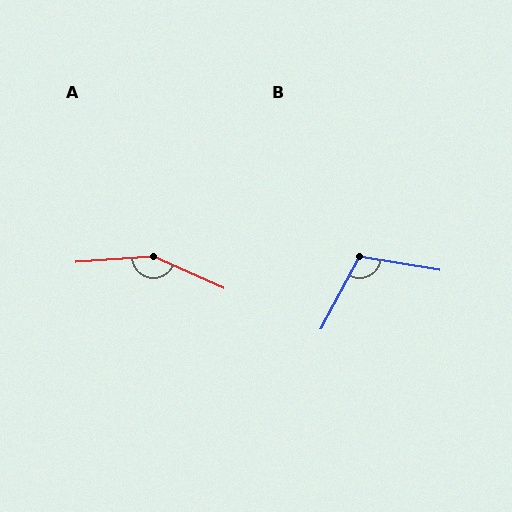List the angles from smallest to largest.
B (109°), A (152°).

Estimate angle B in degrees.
Approximately 109 degrees.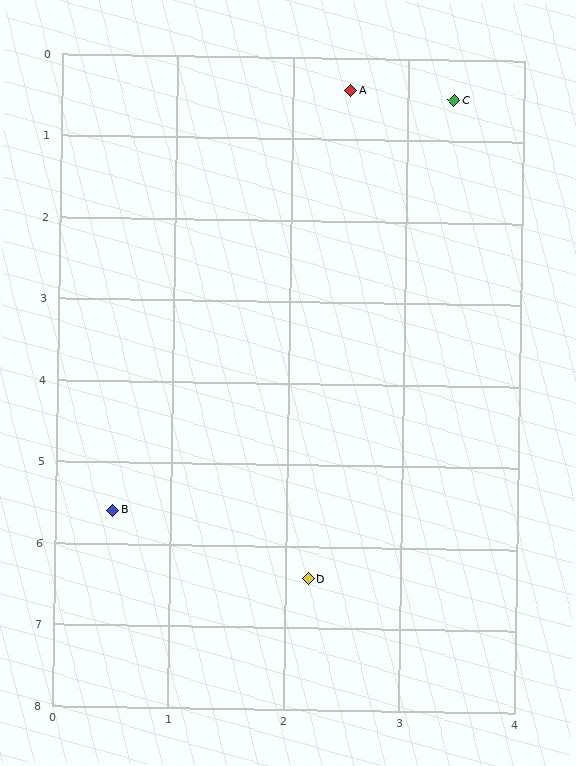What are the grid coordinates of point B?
Point B is at approximately (0.5, 5.6).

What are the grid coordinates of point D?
Point D is at approximately (2.2, 6.4).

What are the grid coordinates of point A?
Point A is at approximately (2.5, 0.4).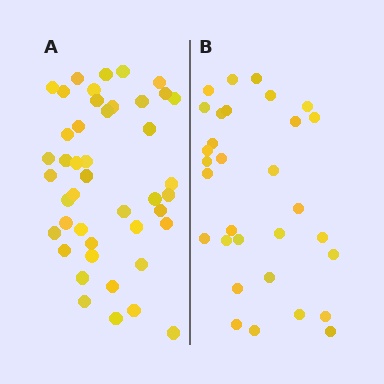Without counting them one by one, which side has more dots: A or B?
Region A (the left region) has more dots.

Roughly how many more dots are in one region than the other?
Region A has approximately 15 more dots than region B.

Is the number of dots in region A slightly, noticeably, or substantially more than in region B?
Region A has noticeably more, but not dramatically so. The ratio is roughly 1.4 to 1.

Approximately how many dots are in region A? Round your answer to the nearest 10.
About 40 dots. (The exact count is 44, which rounds to 40.)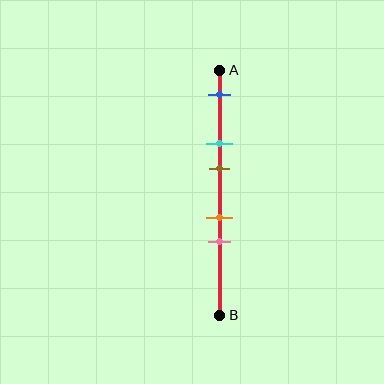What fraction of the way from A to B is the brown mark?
The brown mark is approximately 40% (0.4) of the way from A to B.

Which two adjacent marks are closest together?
The orange and pink marks are the closest adjacent pair.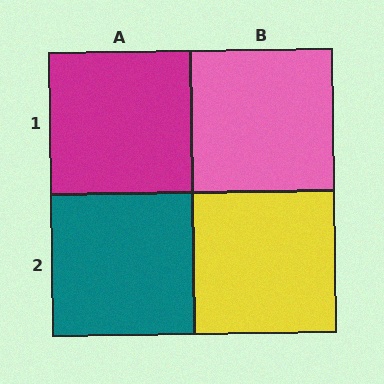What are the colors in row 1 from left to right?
Magenta, pink.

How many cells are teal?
1 cell is teal.